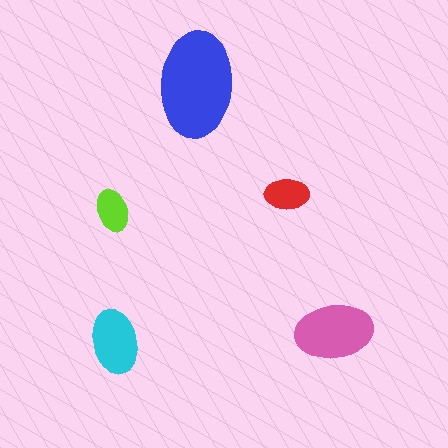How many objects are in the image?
There are 5 objects in the image.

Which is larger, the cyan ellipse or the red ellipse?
The cyan one.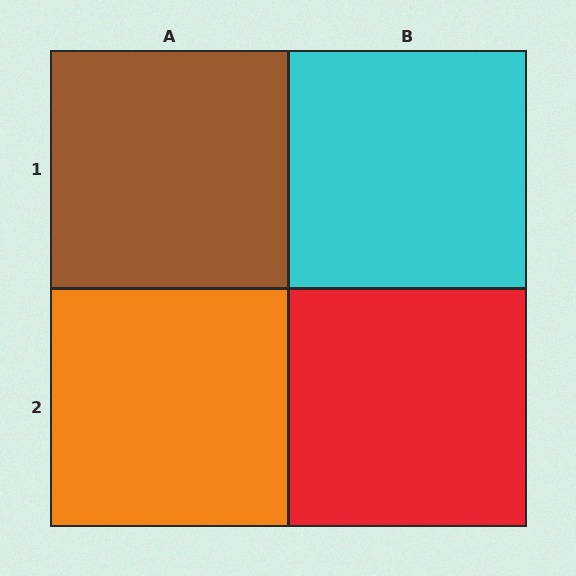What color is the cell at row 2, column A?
Orange.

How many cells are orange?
1 cell is orange.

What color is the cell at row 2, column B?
Red.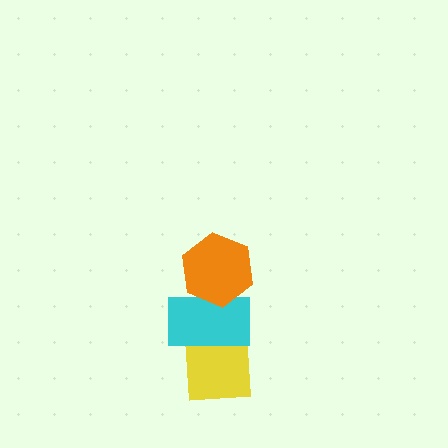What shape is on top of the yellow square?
The cyan rectangle is on top of the yellow square.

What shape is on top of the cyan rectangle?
The orange hexagon is on top of the cyan rectangle.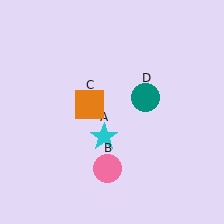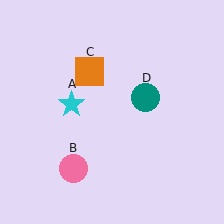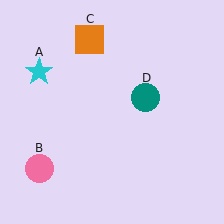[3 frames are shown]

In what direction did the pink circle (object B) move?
The pink circle (object B) moved left.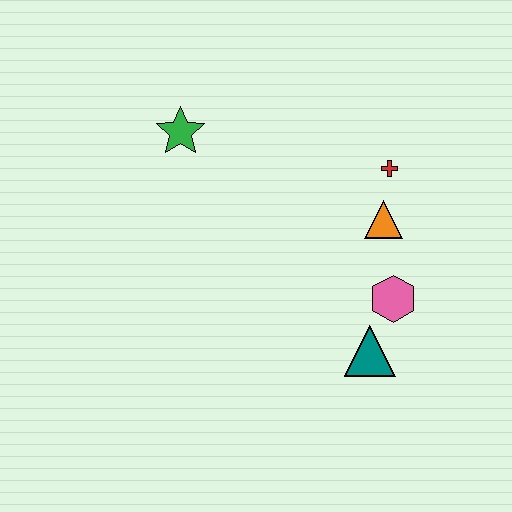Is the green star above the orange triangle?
Yes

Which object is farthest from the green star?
The teal triangle is farthest from the green star.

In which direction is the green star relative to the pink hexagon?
The green star is to the left of the pink hexagon.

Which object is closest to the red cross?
The orange triangle is closest to the red cross.